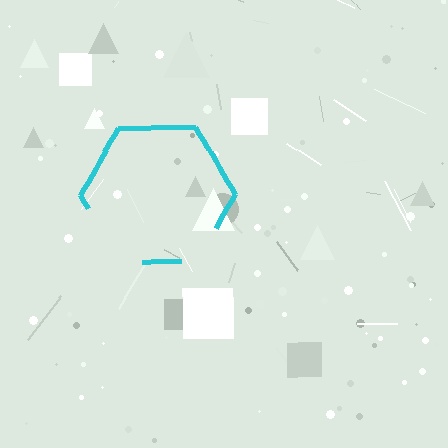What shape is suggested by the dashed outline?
The dashed outline suggests a hexagon.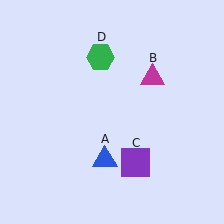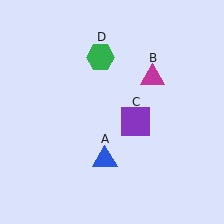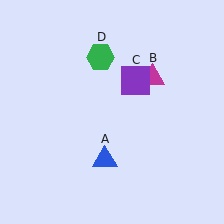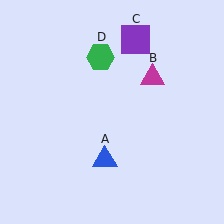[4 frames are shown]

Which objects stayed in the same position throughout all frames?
Blue triangle (object A) and magenta triangle (object B) and green hexagon (object D) remained stationary.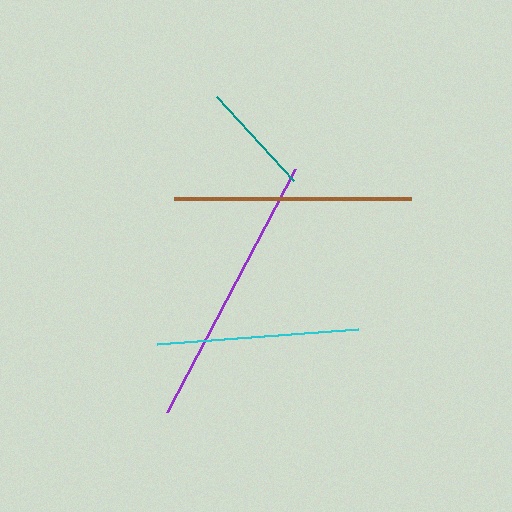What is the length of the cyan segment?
The cyan segment is approximately 201 pixels long.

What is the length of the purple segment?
The purple segment is approximately 274 pixels long.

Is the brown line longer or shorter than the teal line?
The brown line is longer than the teal line.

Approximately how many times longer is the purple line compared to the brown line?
The purple line is approximately 1.2 times the length of the brown line.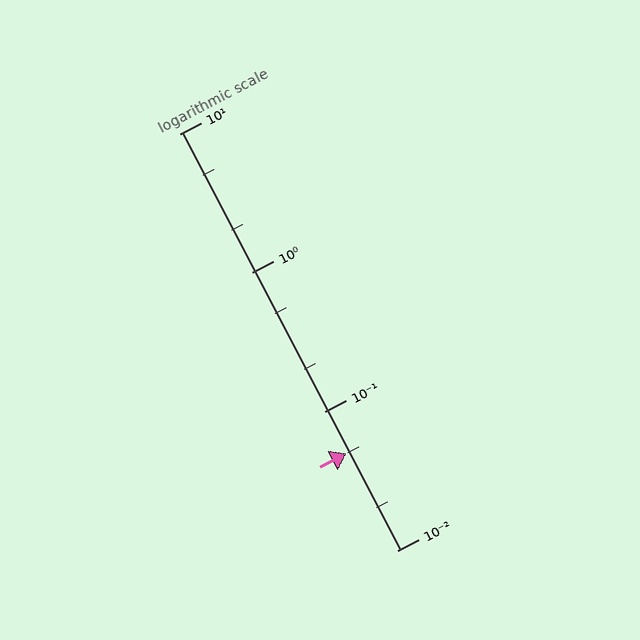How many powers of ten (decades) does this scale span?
The scale spans 3 decades, from 0.01 to 10.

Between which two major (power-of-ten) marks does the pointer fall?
The pointer is between 0.01 and 0.1.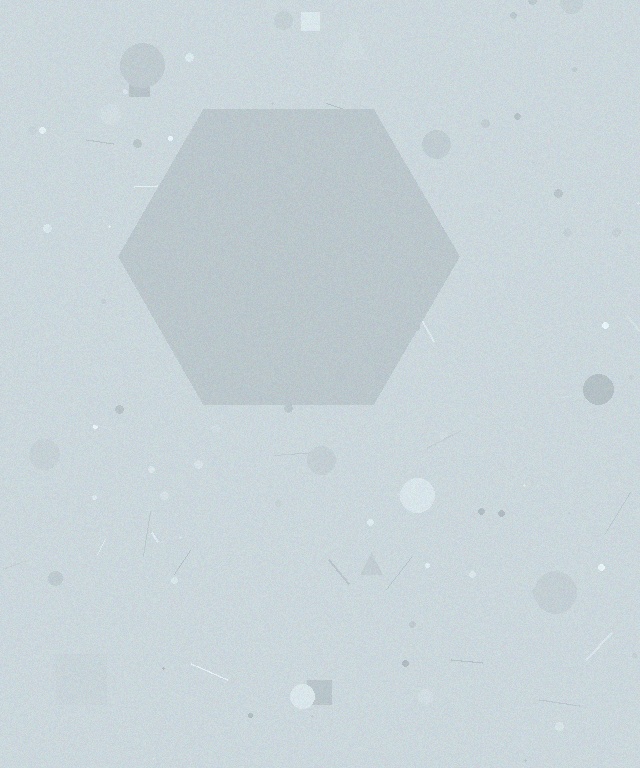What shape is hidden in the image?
A hexagon is hidden in the image.